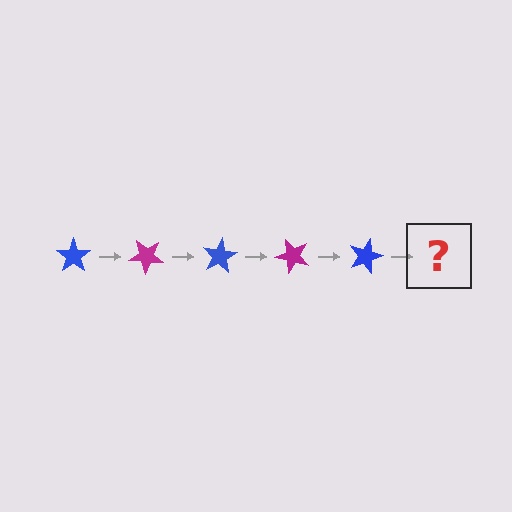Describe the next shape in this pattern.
It should be a magenta star, rotated 200 degrees from the start.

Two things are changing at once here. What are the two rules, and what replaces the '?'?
The two rules are that it rotates 40 degrees each step and the color cycles through blue and magenta. The '?' should be a magenta star, rotated 200 degrees from the start.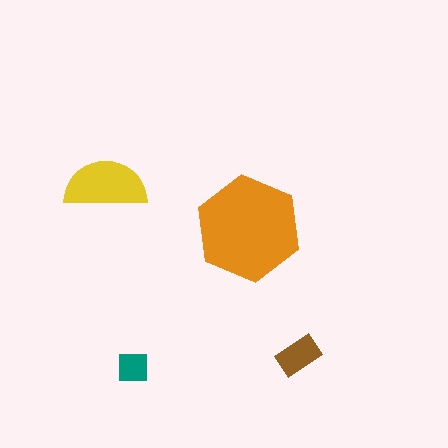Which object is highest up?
The yellow semicircle is topmost.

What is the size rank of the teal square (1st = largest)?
4th.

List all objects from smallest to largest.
The teal square, the brown rectangle, the yellow semicircle, the orange hexagon.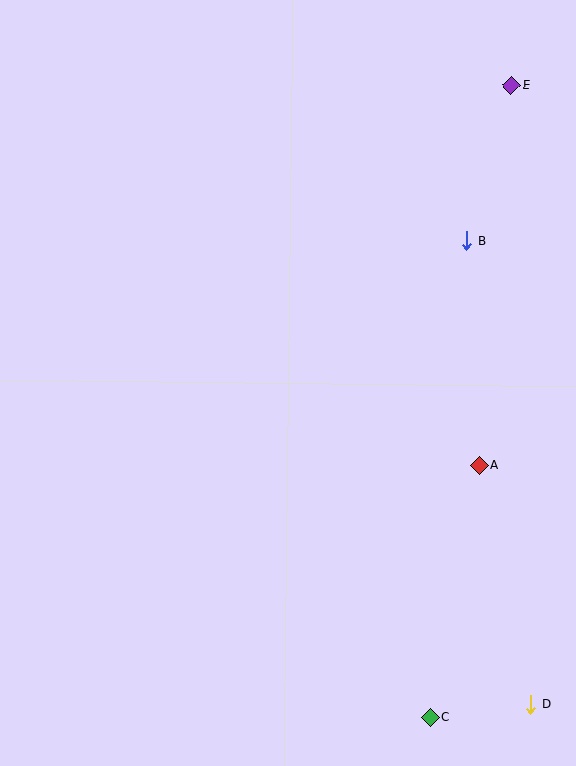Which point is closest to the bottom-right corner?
Point D is closest to the bottom-right corner.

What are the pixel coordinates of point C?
Point C is at (431, 717).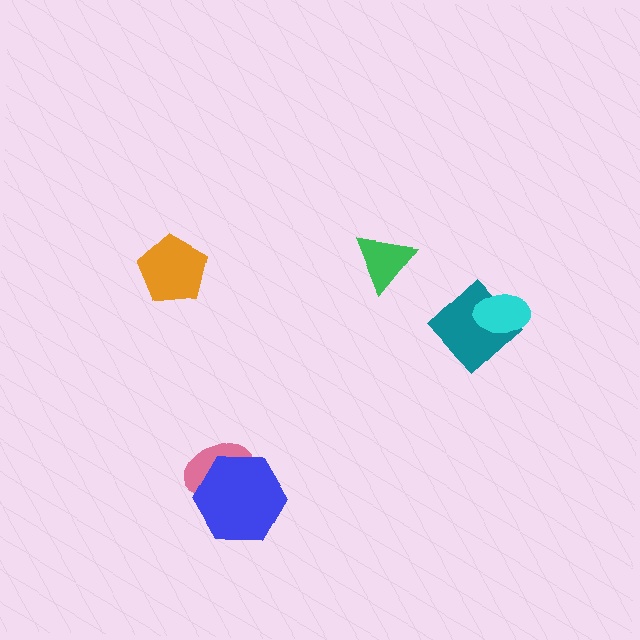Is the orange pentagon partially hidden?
No, no other shape covers it.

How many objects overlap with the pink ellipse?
1 object overlaps with the pink ellipse.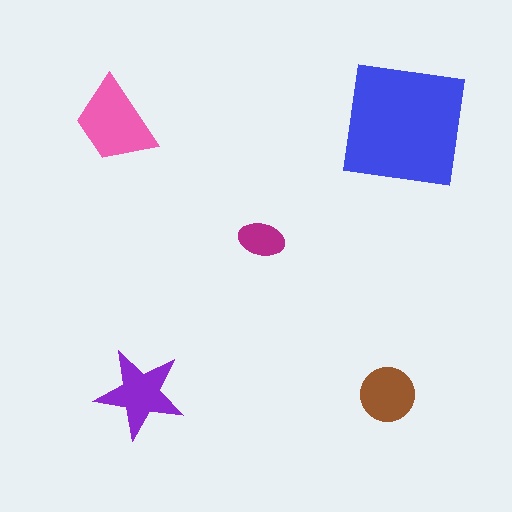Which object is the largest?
The blue square.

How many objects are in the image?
There are 5 objects in the image.